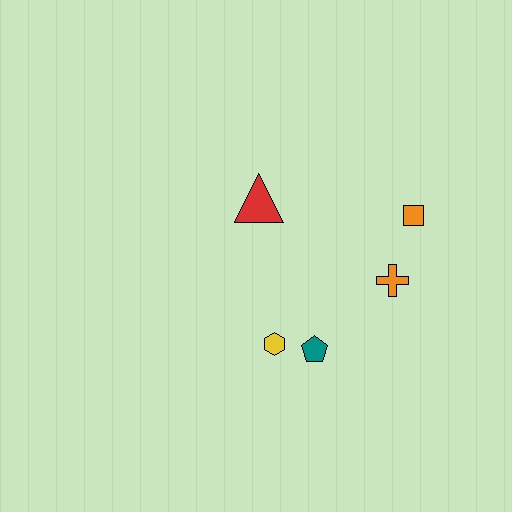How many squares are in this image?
There is 1 square.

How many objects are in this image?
There are 5 objects.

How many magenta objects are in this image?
There are no magenta objects.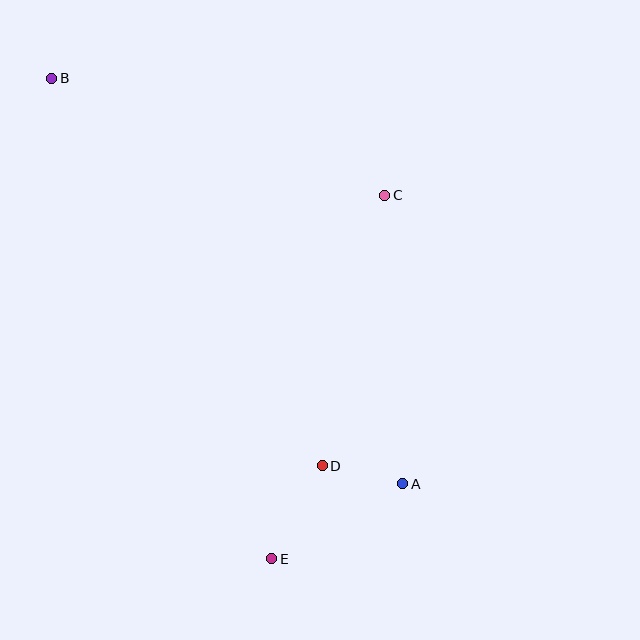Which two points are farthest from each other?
Points A and B are farthest from each other.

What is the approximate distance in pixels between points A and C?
The distance between A and C is approximately 289 pixels.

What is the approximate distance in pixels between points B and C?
The distance between B and C is approximately 353 pixels.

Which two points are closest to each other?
Points A and D are closest to each other.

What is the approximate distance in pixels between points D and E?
The distance between D and E is approximately 106 pixels.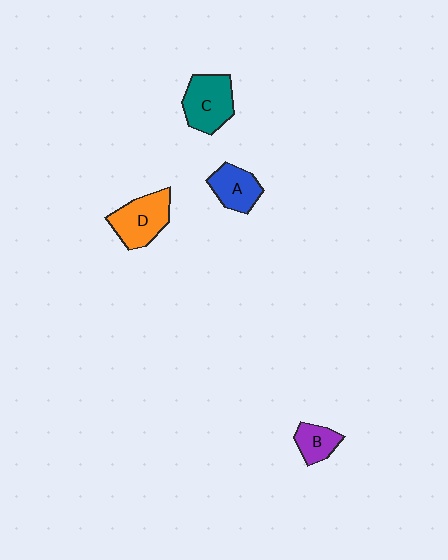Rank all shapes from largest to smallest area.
From largest to smallest: C (teal), D (orange), A (blue), B (purple).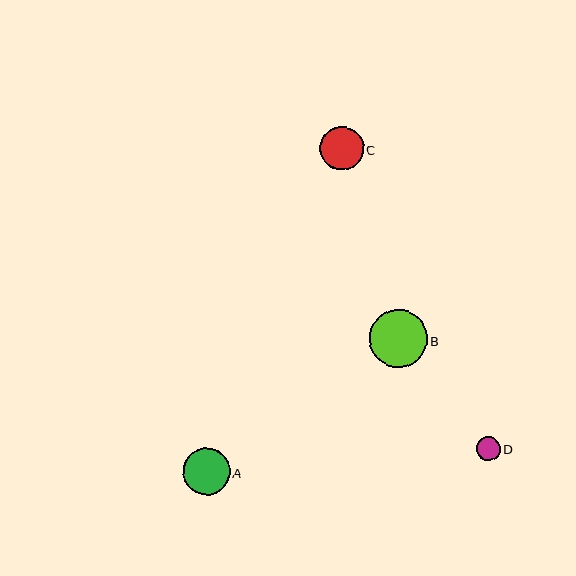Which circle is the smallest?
Circle D is the smallest with a size of approximately 24 pixels.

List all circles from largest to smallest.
From largest to smallest: B, A, C, D.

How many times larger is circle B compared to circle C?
Circle B is approximately 1.3 times the size of circle C.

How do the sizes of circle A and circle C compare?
Circle A and circle C are approximately the same size.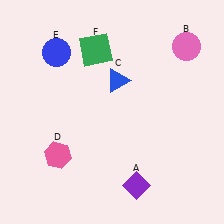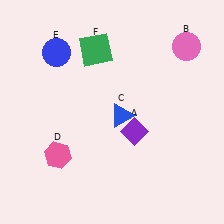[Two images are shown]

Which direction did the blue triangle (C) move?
The blue triangle (C) moved down.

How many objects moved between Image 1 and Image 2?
2 objects moved between the two images.